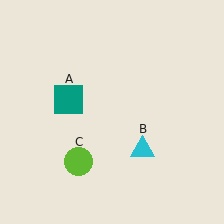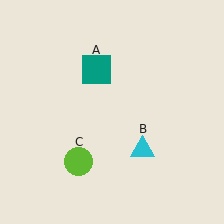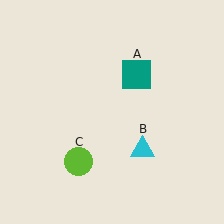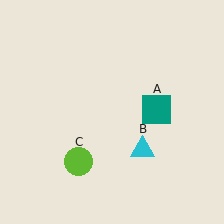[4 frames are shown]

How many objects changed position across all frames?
1 object changed position: teal square (object A).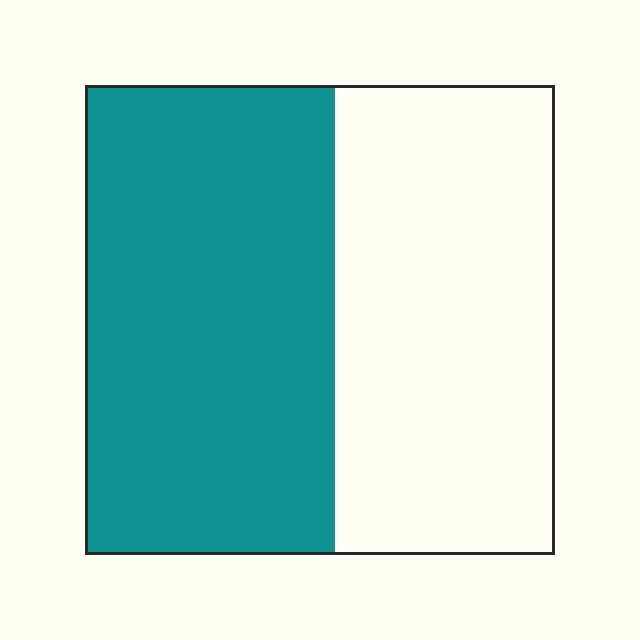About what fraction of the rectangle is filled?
About one half (1/2).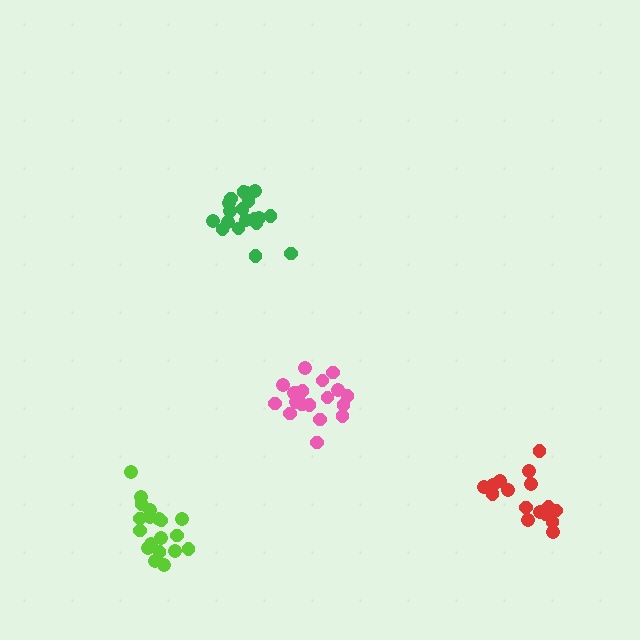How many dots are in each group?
Group 1: 16 dots, Group 2: 19 dots, Group 3: 19 dots, Group 4: 19 dots (73 total).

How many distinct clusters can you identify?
There are 4 distinct clusters.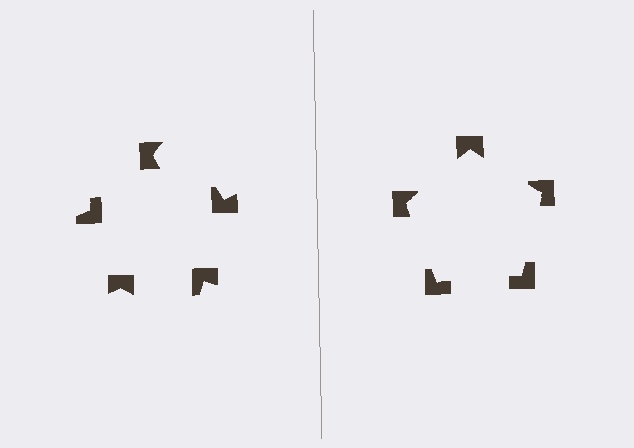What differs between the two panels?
The notched squares are positioned identically on both sides; only the wedge orientations differ. On the right they align to a pentagon; on the left they are misaligned.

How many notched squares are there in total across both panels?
10 — 5 on each side.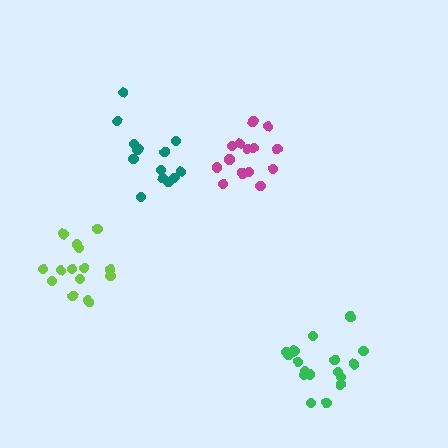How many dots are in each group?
Group 1: 16 dots, Group 2: 17 dots, Group 3: 14 dots, Group 4: 14 dots (61 total).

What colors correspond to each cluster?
The clusters are colored: lime, green, magenta, teal.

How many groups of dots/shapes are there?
There are 4 groups.